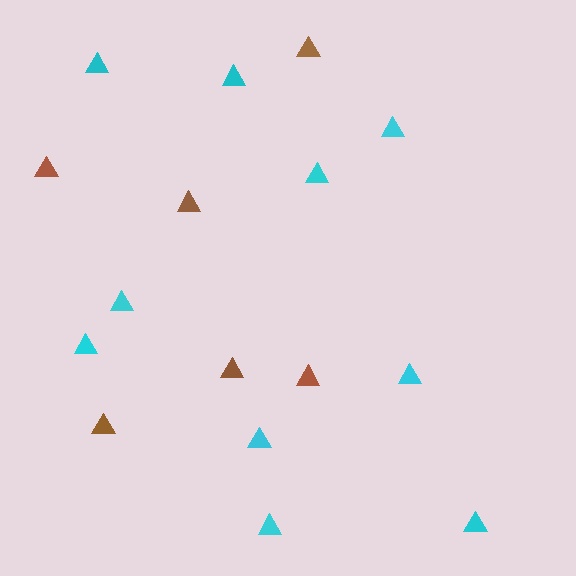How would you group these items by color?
There are 2 groups: one group of cyan triangles (10) and one group of brown triangles (6).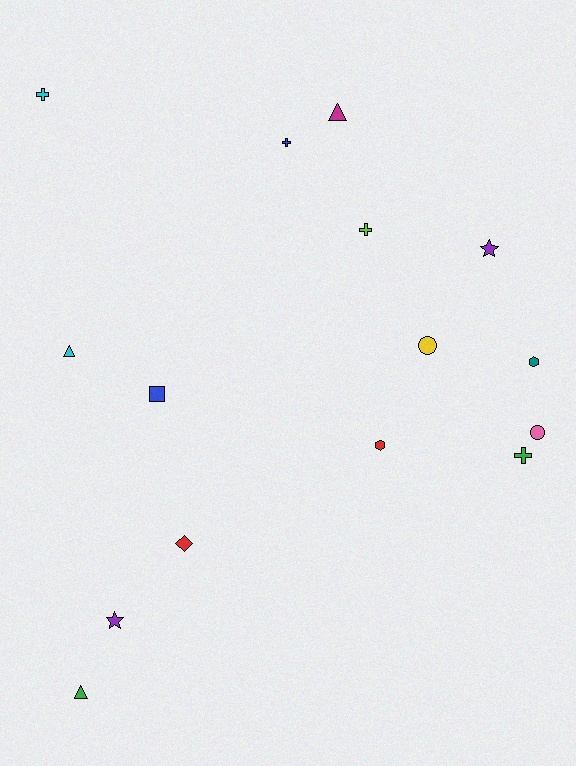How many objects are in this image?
There are 15 objects.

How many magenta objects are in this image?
There is 1 magenta object.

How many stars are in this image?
There are 2 stars.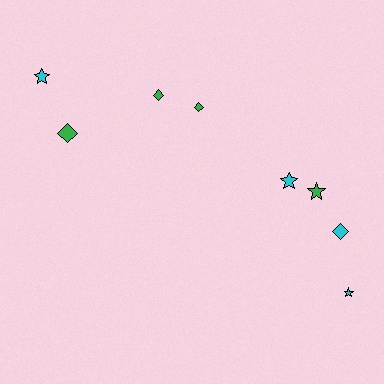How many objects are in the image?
There are 8 objects.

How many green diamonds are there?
There are 3 green diamonds.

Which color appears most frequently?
Cyan, with 4 objects.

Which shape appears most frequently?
Star, with 4 objects.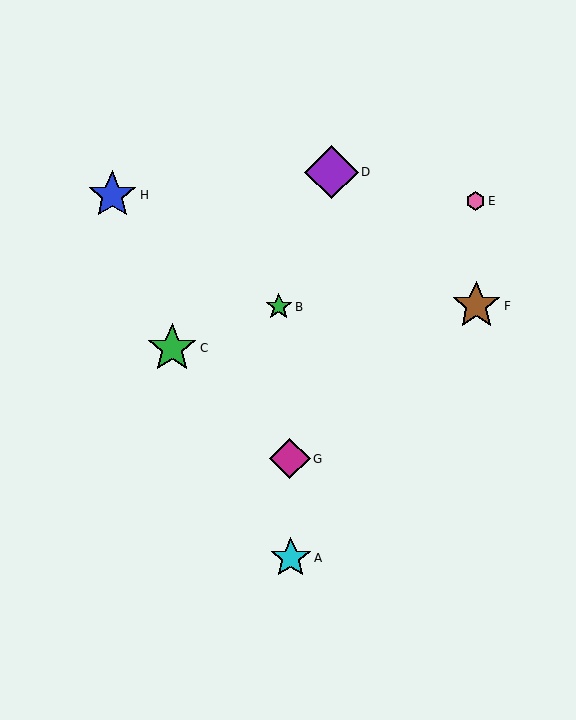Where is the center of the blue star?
The center of the blue star is at (112, 195).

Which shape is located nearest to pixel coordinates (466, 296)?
The brown star (labeled F) at (476, 306) is nearest to that location.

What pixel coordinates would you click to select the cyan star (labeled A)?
Click at (291, 558) to select the cyan star A.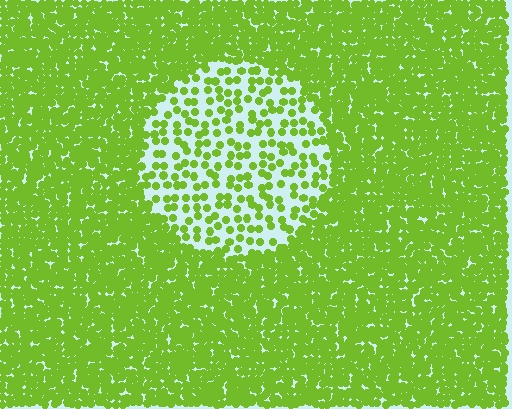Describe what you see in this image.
The image contains small lime elements arranged at two different densities. A circle-shaped region is visible where the elements are less densely packed than the surrounding area.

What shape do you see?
I see a circle.